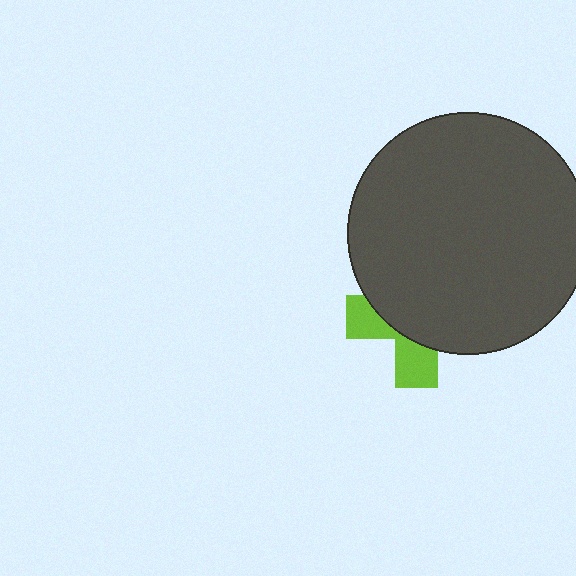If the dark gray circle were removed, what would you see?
You would see the complete lime cross.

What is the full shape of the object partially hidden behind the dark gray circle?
The partially hidden object is a lime cross.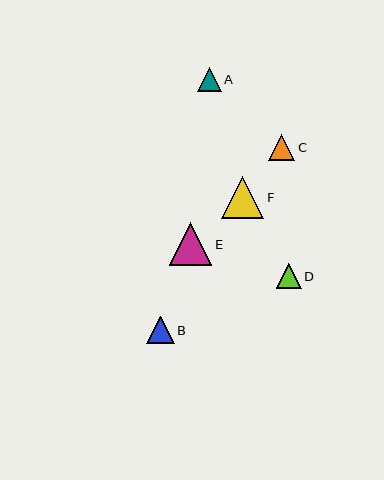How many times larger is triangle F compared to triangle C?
Triangle F is approximately 1.6 times the size of triangle C.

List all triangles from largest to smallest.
From largest to smallest: E, F, B, C, D, A.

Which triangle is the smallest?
Triangle A is the smallest with a size of approximately 24 pixels.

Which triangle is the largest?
Triangle E is the largest with a size of approximately 43 pixels.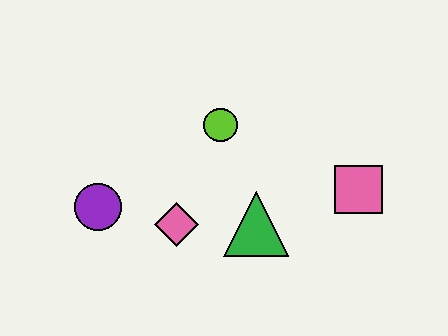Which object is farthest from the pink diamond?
The pink square is farthest from the pink diamond.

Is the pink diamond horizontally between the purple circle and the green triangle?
Yes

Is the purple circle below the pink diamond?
No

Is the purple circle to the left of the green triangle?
Yes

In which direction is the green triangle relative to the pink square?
The green triangle is to the left of the pink square.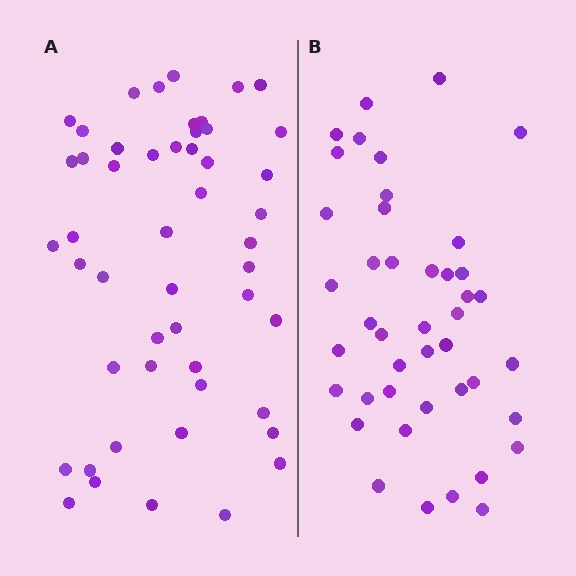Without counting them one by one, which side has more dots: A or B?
Region A (the left region) has more dots.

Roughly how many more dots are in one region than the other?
Region A has roughly 8 or so more dots than region B.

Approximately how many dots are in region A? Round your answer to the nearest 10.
About 50 dots.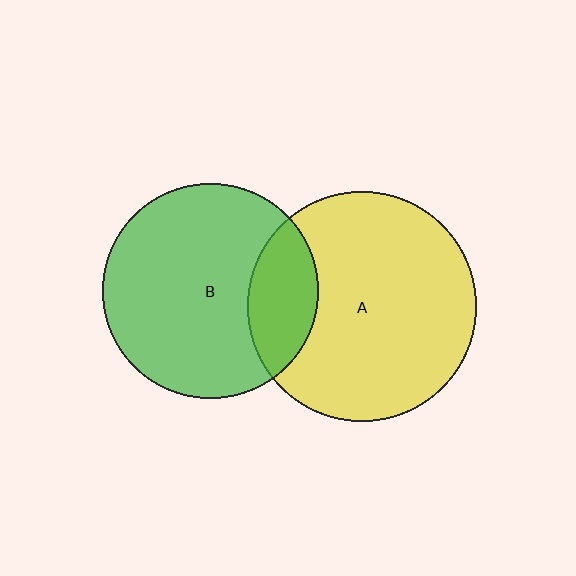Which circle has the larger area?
Circle A (yellow).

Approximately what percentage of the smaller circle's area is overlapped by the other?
Approximately 20%.